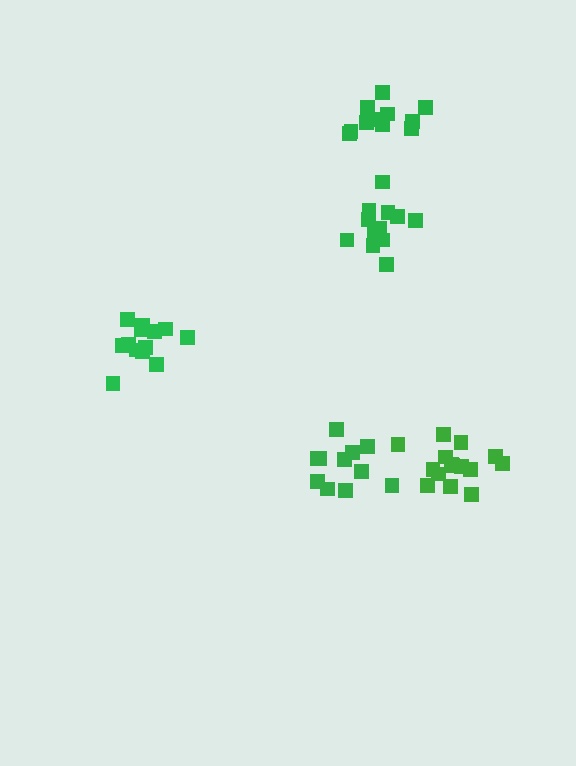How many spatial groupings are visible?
There are 5 spatial groupings.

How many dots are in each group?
Group 1: 13 dots, Group 2: 11 dots, Group 3: 13 dots, Group 4: 16 dots, Group 5: 11 dots (64 total).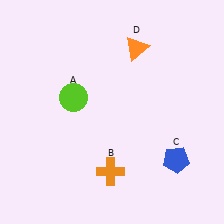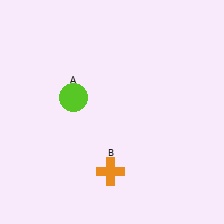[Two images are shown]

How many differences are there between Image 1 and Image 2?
There are 2 differences between the two images.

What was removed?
The orange triangle (D), the blue pentagon (C) were removed in Image 2.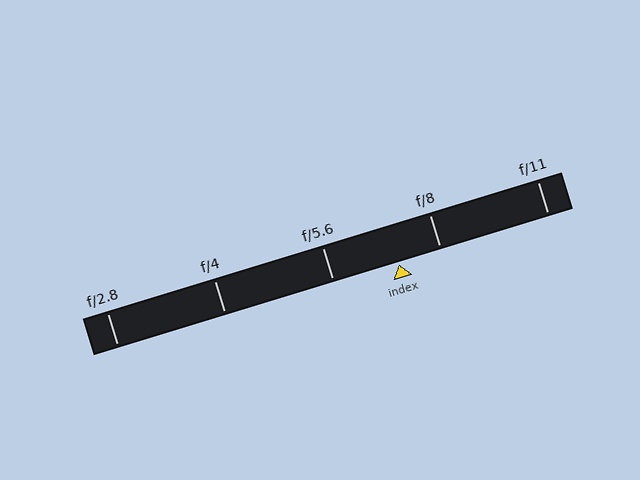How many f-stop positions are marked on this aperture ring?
There are 5 f-stop positions marked.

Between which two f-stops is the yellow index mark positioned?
The index mark is between f/5.6 and f/8.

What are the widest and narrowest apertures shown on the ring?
The widest aperture shown is f/2.8 and the narrowest is f/11.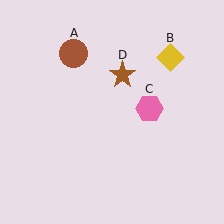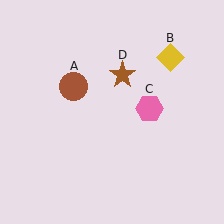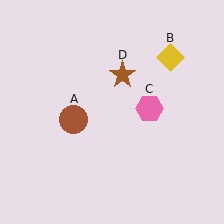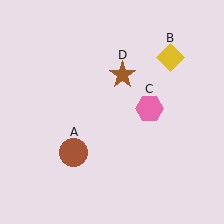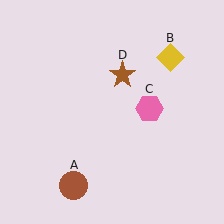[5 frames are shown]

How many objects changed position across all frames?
1 object changed position: brown circle (object A).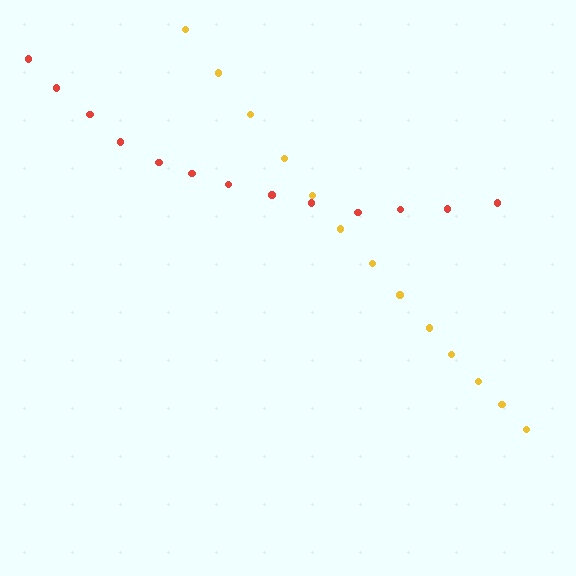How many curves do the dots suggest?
There are 2 distinct paths.